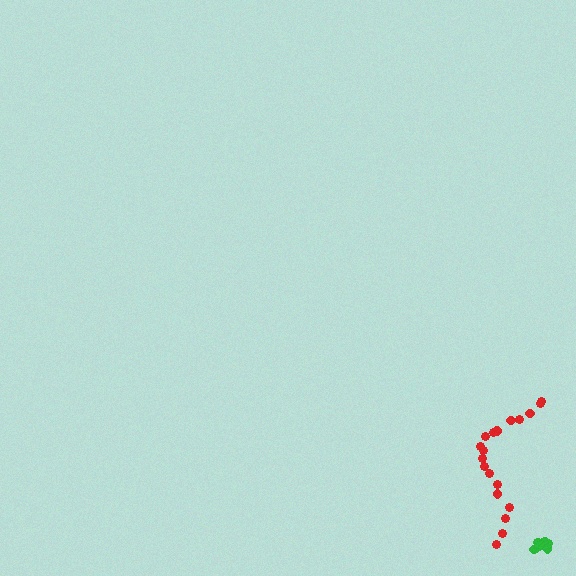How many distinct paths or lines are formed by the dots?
There are 2 distinct paths.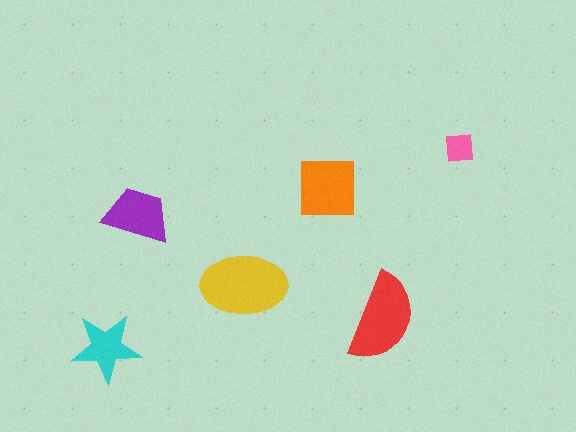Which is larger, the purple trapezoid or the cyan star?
The purple trapezoid.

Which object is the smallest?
The pink square.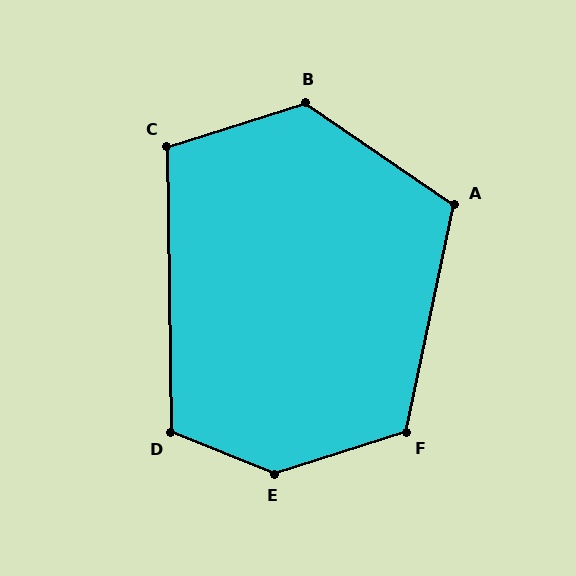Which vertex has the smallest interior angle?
C, at approximately 107 degrees.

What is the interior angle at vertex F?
Approximately 120 degrees (obtuse).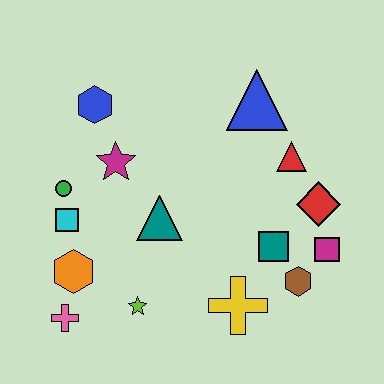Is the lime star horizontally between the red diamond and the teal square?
No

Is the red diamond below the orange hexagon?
No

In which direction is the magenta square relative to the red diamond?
The magenta square is below the red diamond.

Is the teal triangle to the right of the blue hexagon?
Yes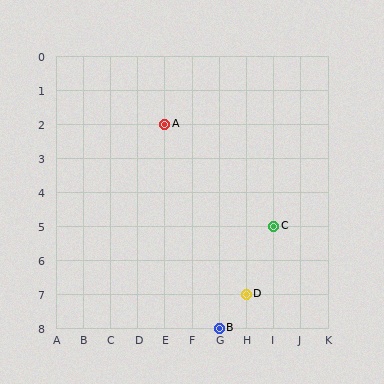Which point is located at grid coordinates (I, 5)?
Point C is at (I, 5).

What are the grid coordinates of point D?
Point D is at grid coordinates (H, 7).